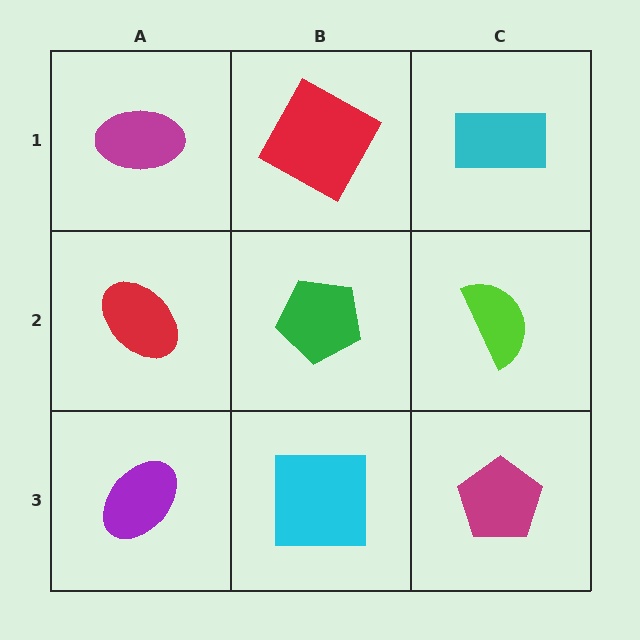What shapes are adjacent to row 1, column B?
A green pentagon (row 2, column B), a magenta ellipse (row 1, column A), a cyan rectangle (row 1, column C).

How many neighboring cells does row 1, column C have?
2.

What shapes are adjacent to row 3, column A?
A red ellipse (row 2, column A), a cyan square (row 3, column B).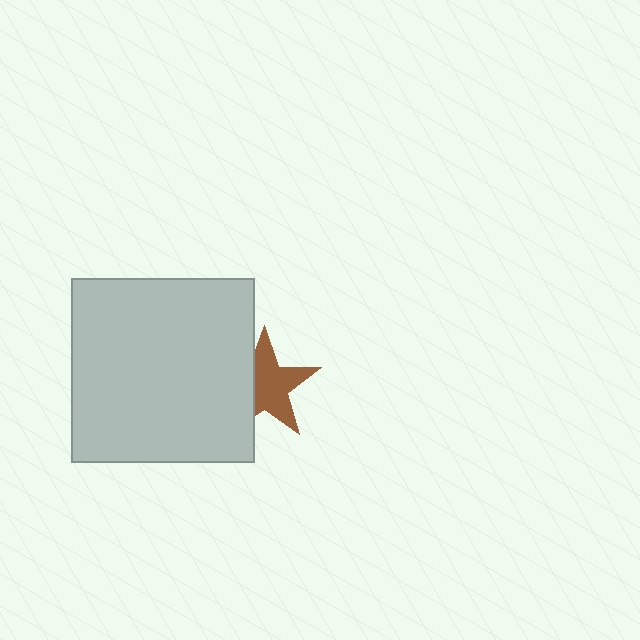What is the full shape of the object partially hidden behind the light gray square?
The partially hidden object is a brown star.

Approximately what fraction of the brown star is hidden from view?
Roughly 35% of the brown star is hidden behind the light gray square.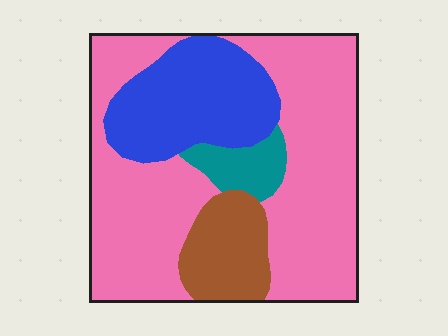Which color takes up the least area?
Teal, at roughly 5%.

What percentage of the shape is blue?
Blue covers around 20% of the shape.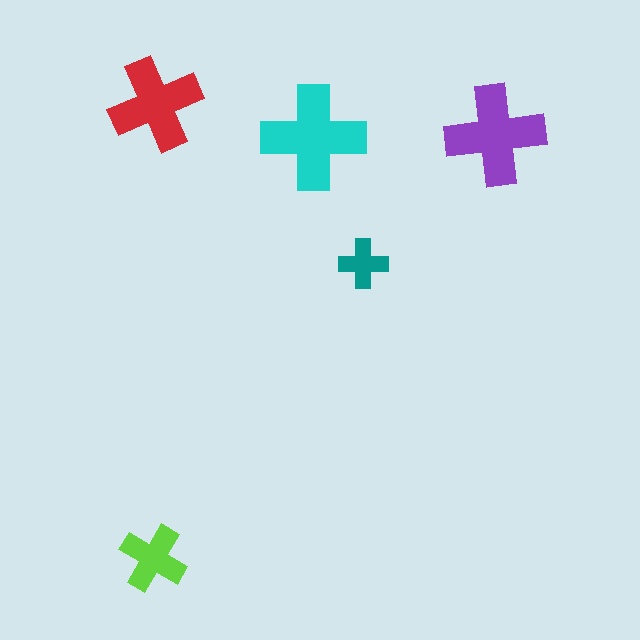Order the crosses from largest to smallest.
the cyan one, the purple one, the red one, the lime one, the teal one.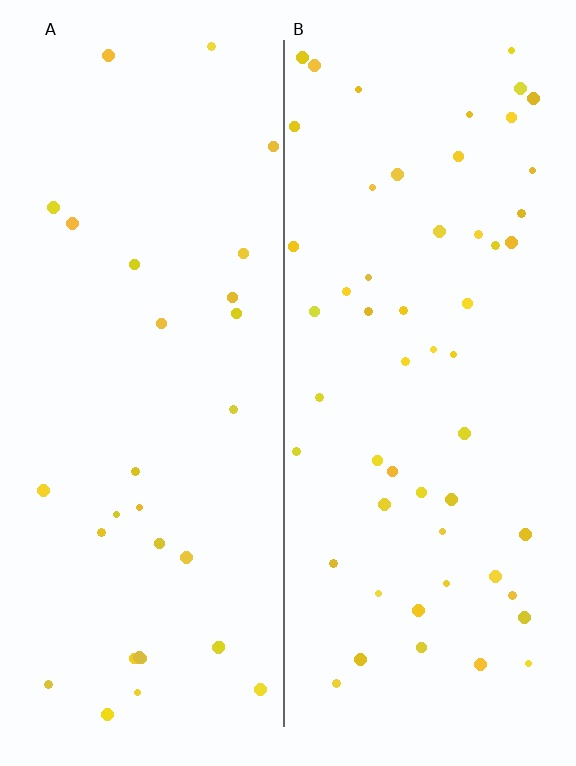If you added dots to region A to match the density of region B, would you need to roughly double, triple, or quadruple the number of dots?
Approximately double.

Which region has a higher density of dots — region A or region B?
B (the right).